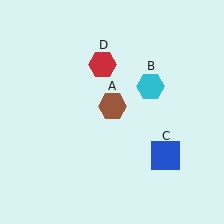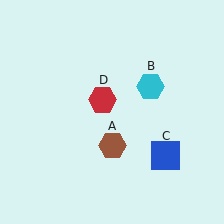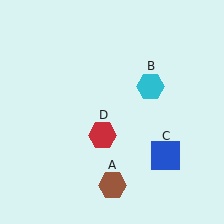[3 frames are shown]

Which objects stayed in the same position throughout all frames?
Cyan hexagon (object B) and blue square (object C) remained stationary.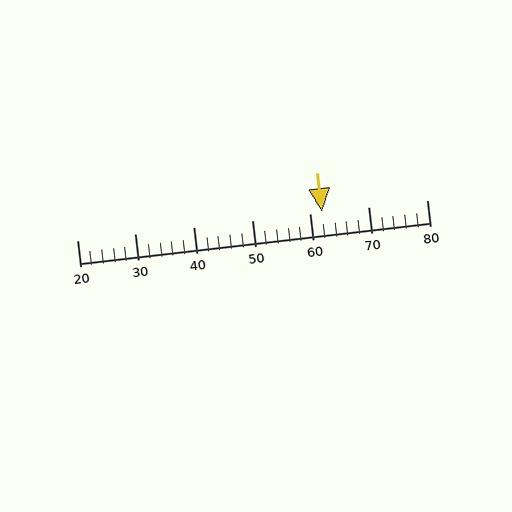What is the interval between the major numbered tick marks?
The major tick marks are spaced 10 units apart.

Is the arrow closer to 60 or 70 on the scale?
The arrow is closer to 60.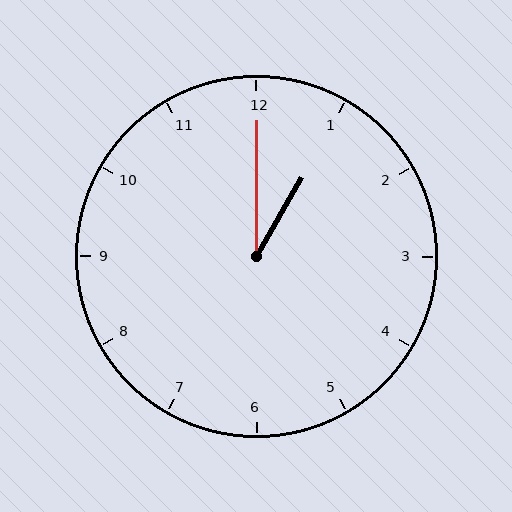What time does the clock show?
1:00.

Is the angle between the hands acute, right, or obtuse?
It is acute.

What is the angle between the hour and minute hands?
Approximately 30 degrees.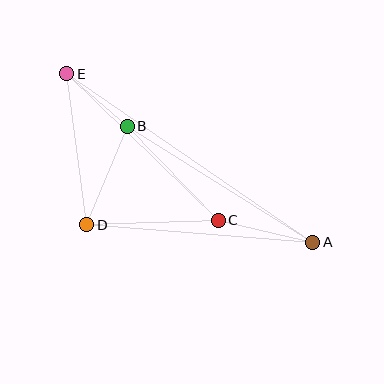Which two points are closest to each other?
Points B and E are closest to each other.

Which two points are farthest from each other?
Points A and E are farthest from each other.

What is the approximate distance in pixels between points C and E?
The distance between C and E is approximately 211 pixels.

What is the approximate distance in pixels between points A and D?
The distance between A and D is approximately 227 pixels.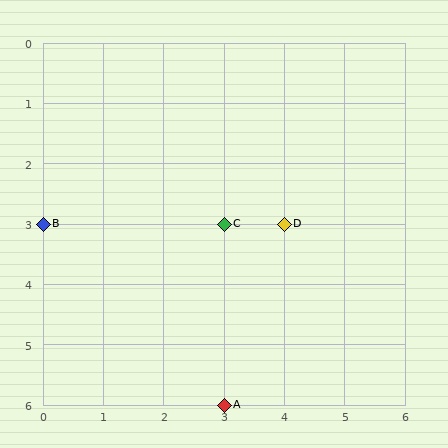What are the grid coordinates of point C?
Point C is at grid coordinates (3, 3).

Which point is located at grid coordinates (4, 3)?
Point D is at (4, 3).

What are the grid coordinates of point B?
Point B is at grid coordinates (0, 3).